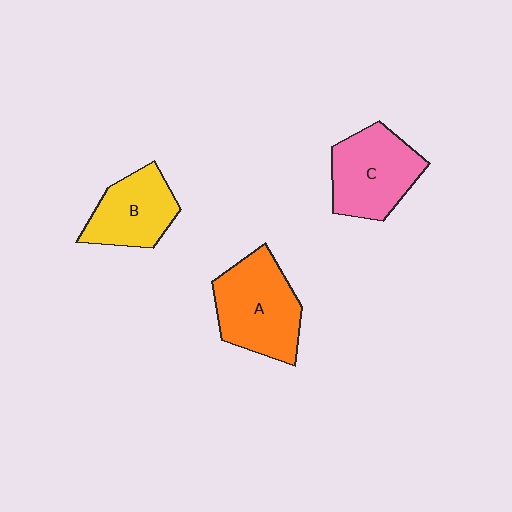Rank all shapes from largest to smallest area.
From largest to smallest: A (orange), C (pink), B (yellow).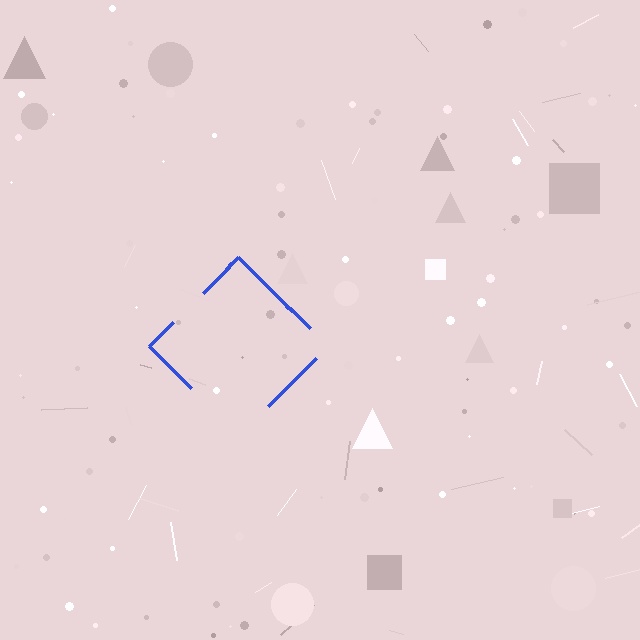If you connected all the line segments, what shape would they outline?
They would outline a diamond.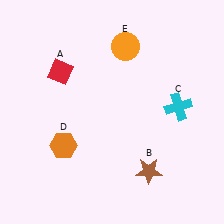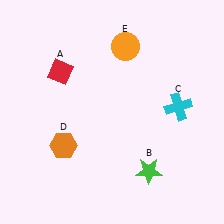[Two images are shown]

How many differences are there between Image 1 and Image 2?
There is 1 difference between the two images.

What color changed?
The star (B) changed from brown in Image 1 to green in Image 2.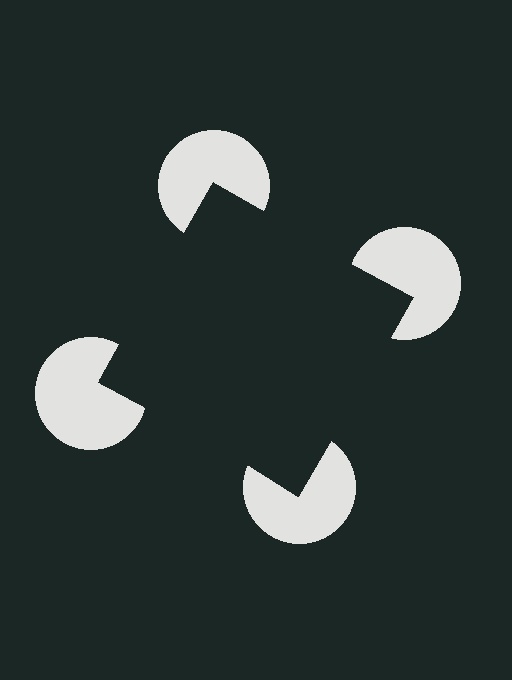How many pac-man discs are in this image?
There are 4 — one at each vertex of the illusory square.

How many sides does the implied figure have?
4 sides.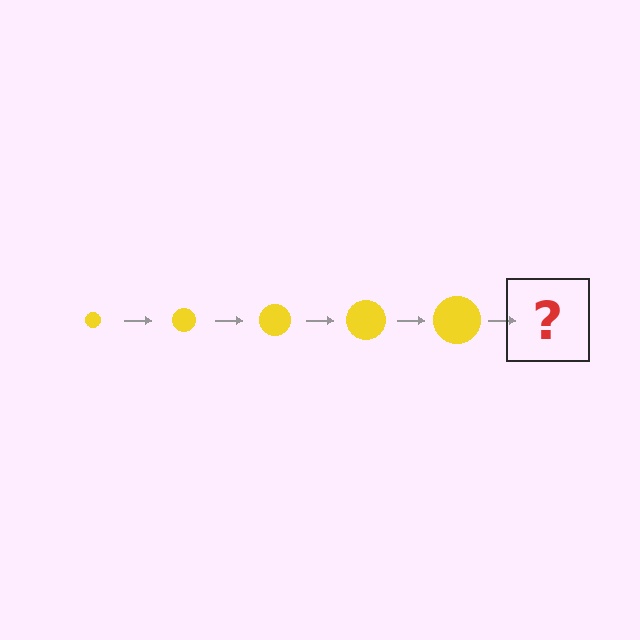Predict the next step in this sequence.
The next step is a yellow circle, larger than the previous one.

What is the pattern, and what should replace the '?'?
The pattern is that the circle gets progressively larger each step. The '?' should be a yellow circle, larger than the previous one.